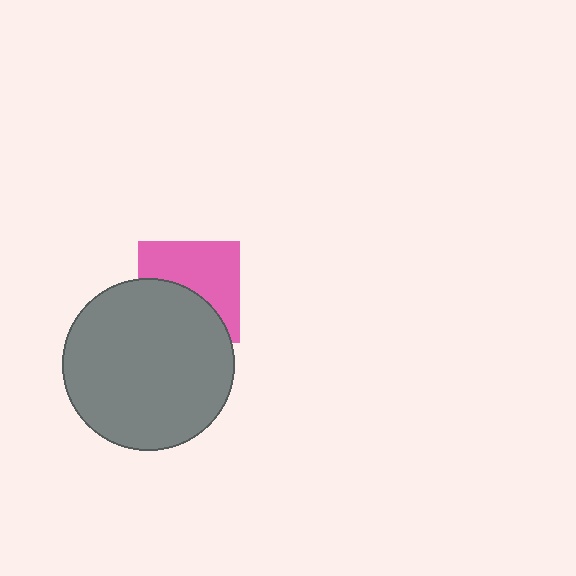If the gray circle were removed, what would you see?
You would see the complete pink square.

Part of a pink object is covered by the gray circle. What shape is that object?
It is a square.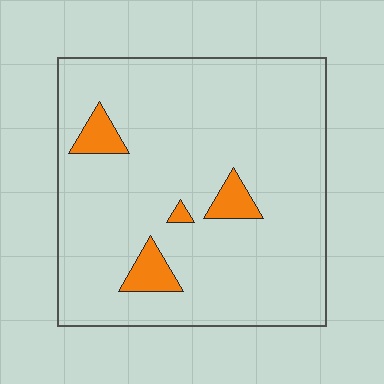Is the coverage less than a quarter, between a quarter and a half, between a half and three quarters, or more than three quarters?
Less than a quarter.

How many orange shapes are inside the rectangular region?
4.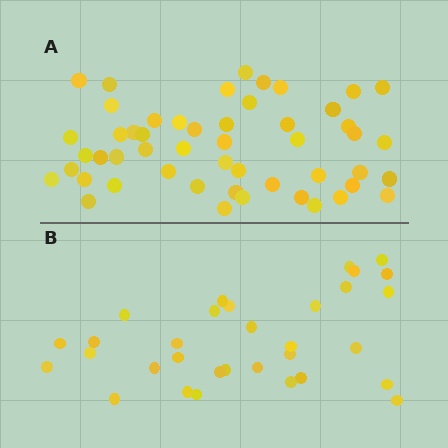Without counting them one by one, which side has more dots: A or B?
Region A (the top region) has more dots.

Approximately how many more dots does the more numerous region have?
Region A has approximately 20 more dots than region B.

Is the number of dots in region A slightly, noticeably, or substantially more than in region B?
Region A has substantially more. The ratio is roughly 1.6 to 1.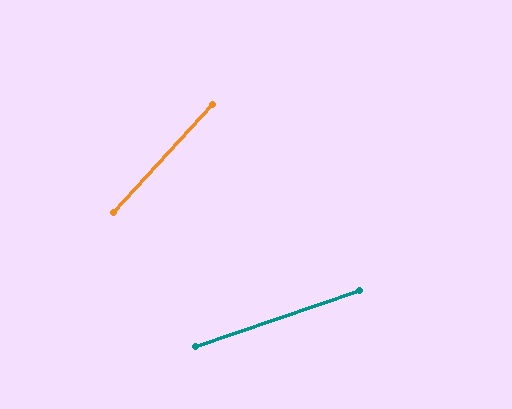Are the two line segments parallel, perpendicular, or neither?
Neither parallel nor perpendicular — they differ by about 28°.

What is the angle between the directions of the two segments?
Approximately 28 degrees.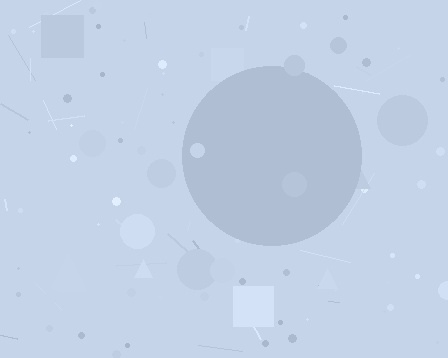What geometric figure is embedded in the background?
A circle is embedded in the background.